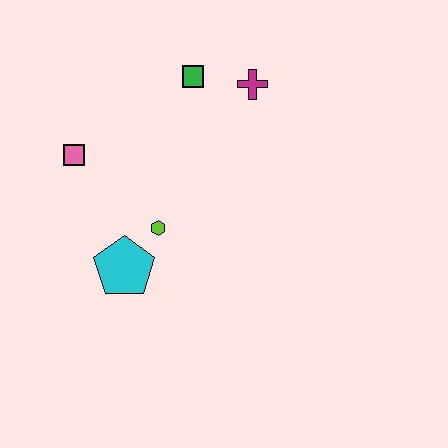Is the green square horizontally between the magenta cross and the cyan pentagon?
Yes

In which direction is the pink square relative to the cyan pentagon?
The pink square is above the cyan pentagon.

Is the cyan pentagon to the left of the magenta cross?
Yes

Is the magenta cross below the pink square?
No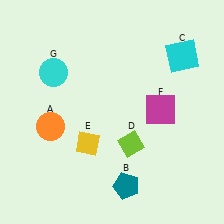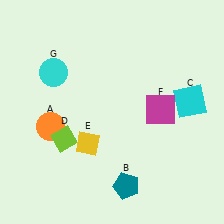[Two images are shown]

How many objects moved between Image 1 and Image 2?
2 objects moved between the two images.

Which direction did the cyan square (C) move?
The cyan square (C) moved down.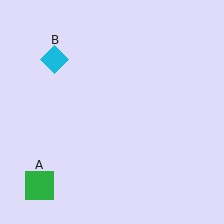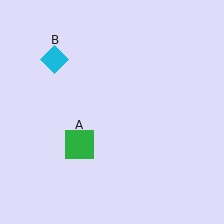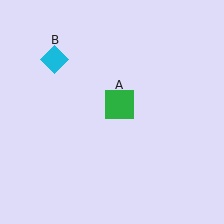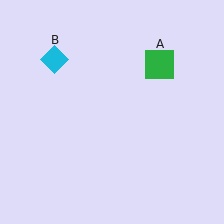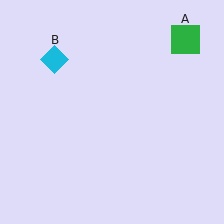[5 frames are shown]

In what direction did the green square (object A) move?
The green square (object A) moved up and to the right.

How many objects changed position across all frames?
1 object changed position: green square (object A).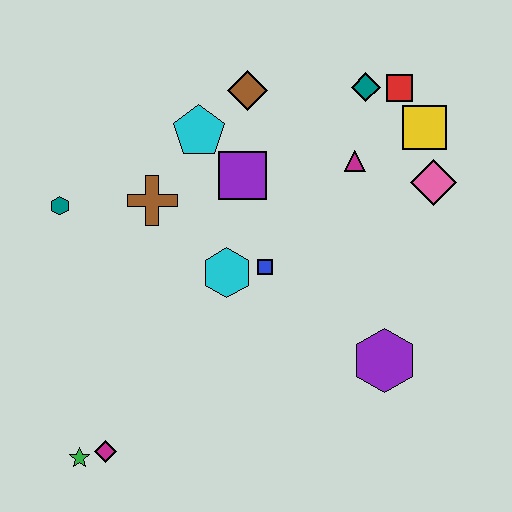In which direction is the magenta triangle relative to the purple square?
The magenta triangle is to the right of the purple square.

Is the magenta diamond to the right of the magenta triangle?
No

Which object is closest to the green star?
The magenta diamond is closest to the green star.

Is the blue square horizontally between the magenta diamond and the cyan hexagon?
No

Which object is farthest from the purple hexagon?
The teal hexagon is farthest from the purple hexagon.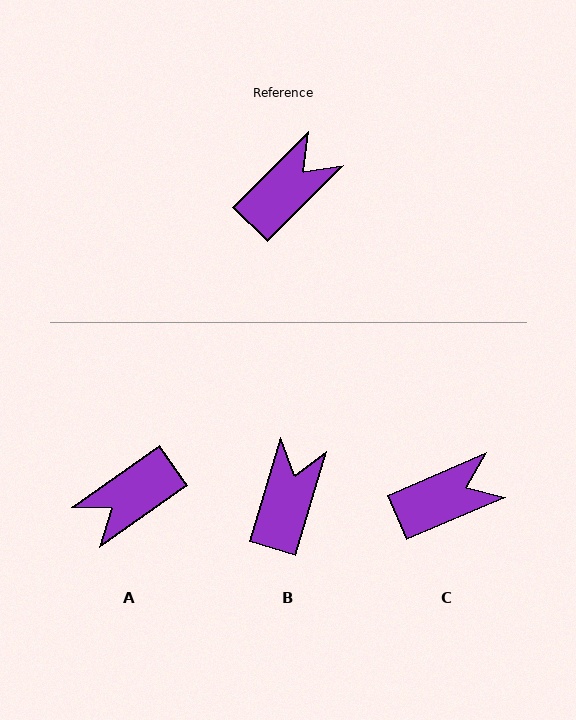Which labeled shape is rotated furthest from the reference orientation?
A, about 170 degrees away.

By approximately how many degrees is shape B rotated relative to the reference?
Approximately 28 degrees counter-clockwise.